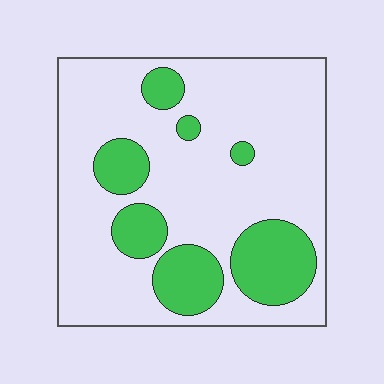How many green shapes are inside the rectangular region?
7.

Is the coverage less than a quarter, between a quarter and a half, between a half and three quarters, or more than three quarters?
Less than a quarter.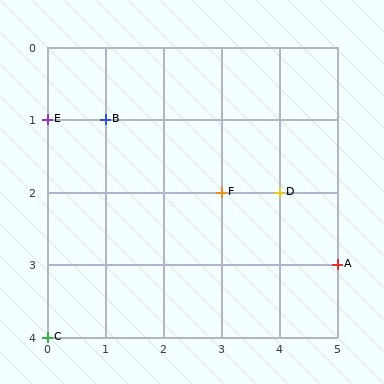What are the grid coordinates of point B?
Point B is at grid coordinates (1, 1).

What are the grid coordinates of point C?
Point C is at grid coordinates (0, 4).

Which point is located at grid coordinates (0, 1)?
Point E is at (0, 1).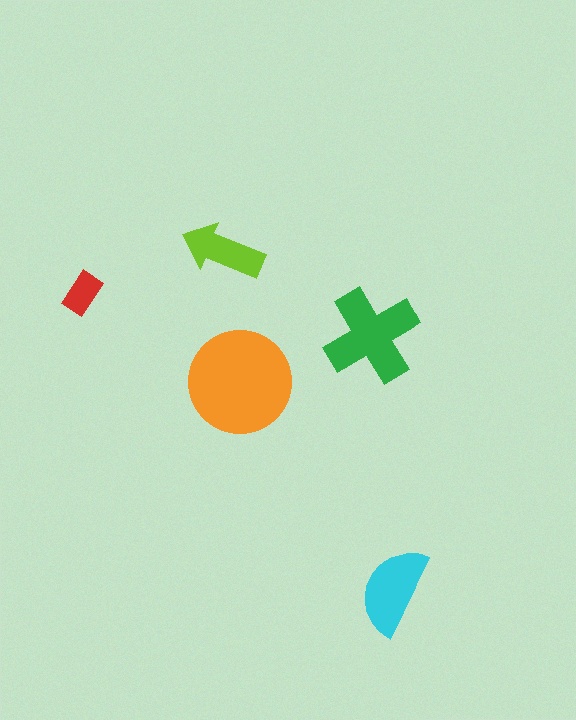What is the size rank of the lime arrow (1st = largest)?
4th.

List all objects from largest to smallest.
The orange circle, the green cross, the cyan semicircle, the lime arrow, the red rectangle.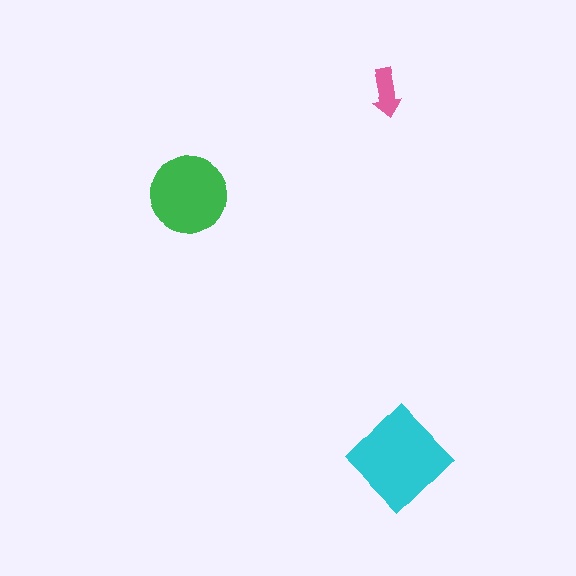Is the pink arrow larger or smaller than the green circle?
Smaller.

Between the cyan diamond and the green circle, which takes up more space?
The cyan diamond.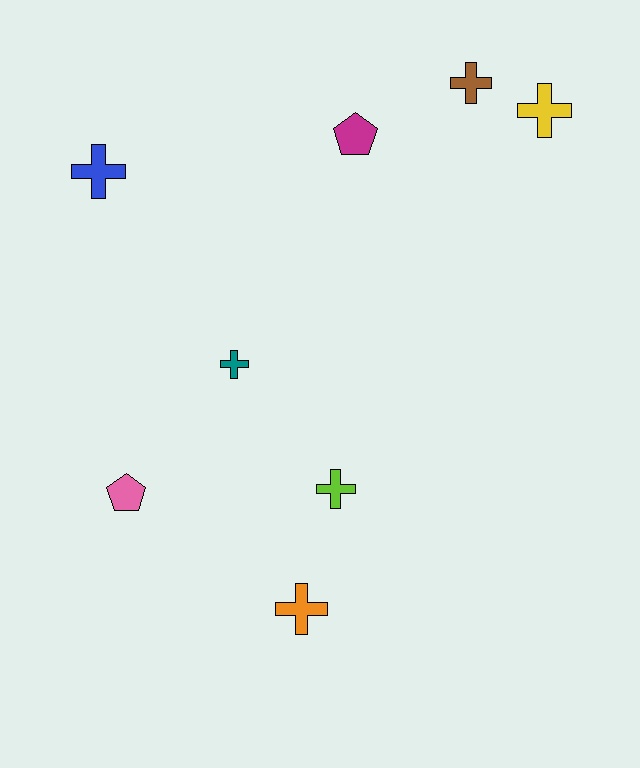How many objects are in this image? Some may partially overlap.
There are 8 objects.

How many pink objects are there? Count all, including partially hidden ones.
There is 1 pink object.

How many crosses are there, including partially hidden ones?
There are 6 crosses.